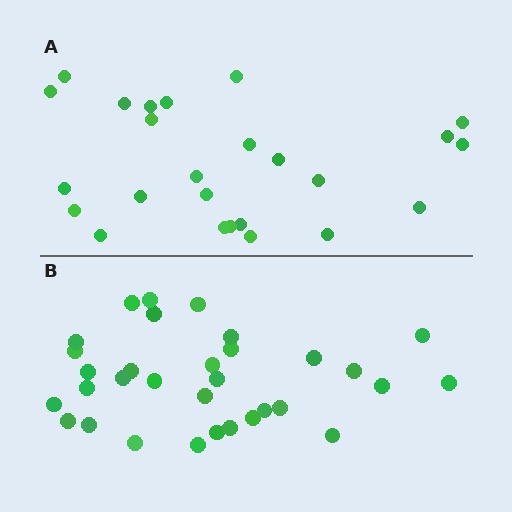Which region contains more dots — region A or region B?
Region B (the bottom region) has more dots.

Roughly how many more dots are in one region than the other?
Region B has roughly 8 or so more dots than region A.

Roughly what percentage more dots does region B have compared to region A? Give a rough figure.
About 30% more.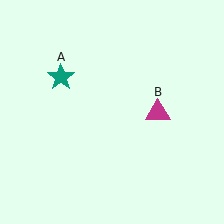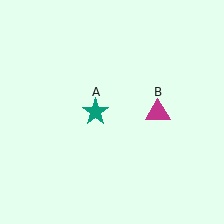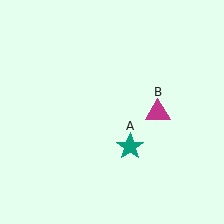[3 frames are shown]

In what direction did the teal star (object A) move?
The teal star (object A) moved down and to the right.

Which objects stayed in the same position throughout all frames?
Magenta triangle (object B) remained stationary.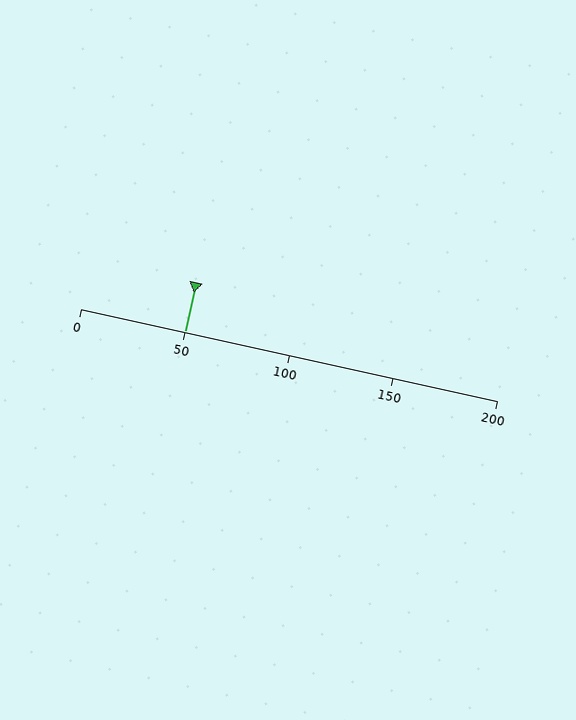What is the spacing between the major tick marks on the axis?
The major ticks are spaced 50 apart.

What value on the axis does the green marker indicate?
The marker indicates approximately 50.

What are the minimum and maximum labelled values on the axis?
The axis runs from 0 to 200.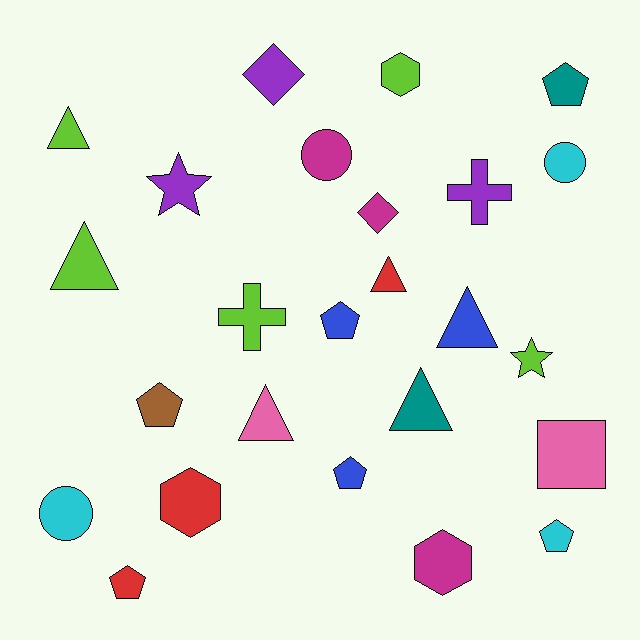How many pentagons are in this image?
There are 6 pentagons.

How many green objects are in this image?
There are no green objects.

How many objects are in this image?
There are 25 objects.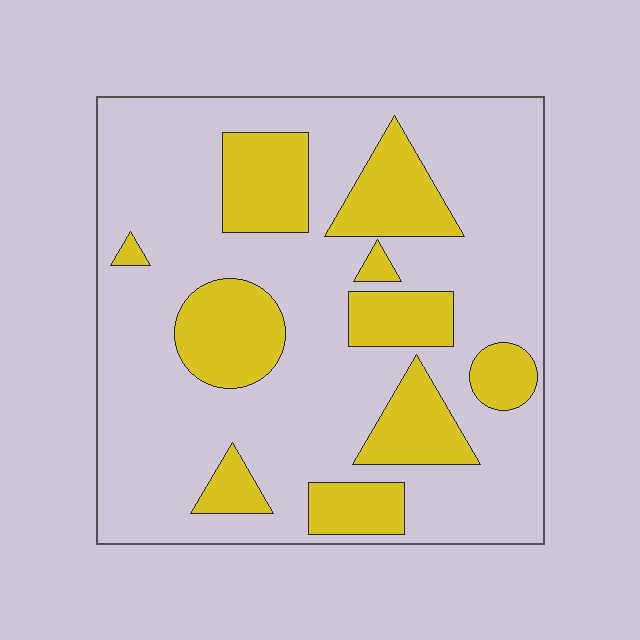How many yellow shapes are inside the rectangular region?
10.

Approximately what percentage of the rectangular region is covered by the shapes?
Approximately 25%.